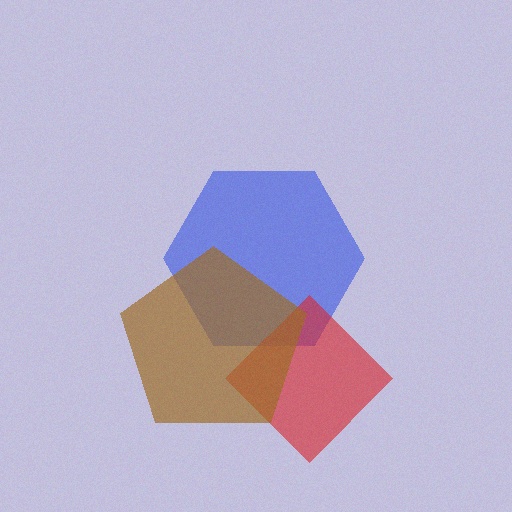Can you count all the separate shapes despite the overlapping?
Yes, there are 3 separate shapes.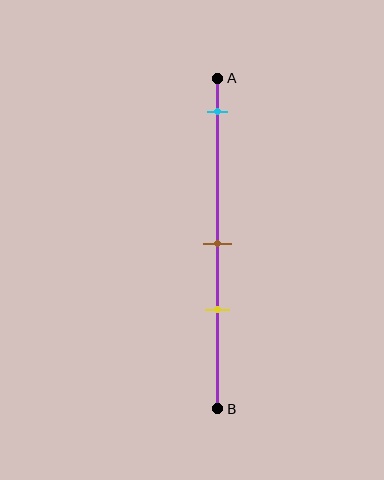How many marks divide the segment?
There are 3 marks dividing the segment.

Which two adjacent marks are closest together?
The brown and yellow marks are the closest adjacent pair.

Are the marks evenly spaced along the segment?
No, the marks are not evenly spaced.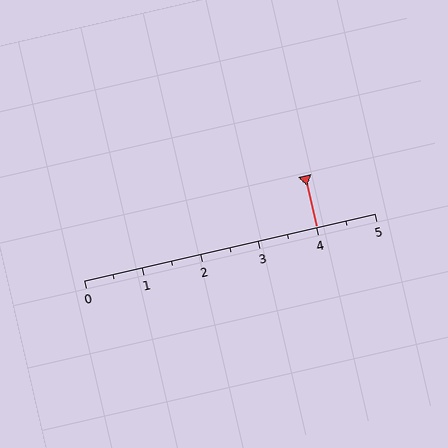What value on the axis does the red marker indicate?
The marker indicates approximately 4.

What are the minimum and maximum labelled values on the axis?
The axis runs from 0 to 5.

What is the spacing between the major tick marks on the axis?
The major ticks are spaced 1 apart.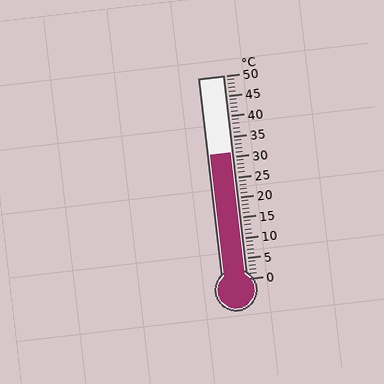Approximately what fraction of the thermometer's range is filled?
The thermometer is filled to approximately 60% of its range.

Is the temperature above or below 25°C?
The temperature is above 25°C.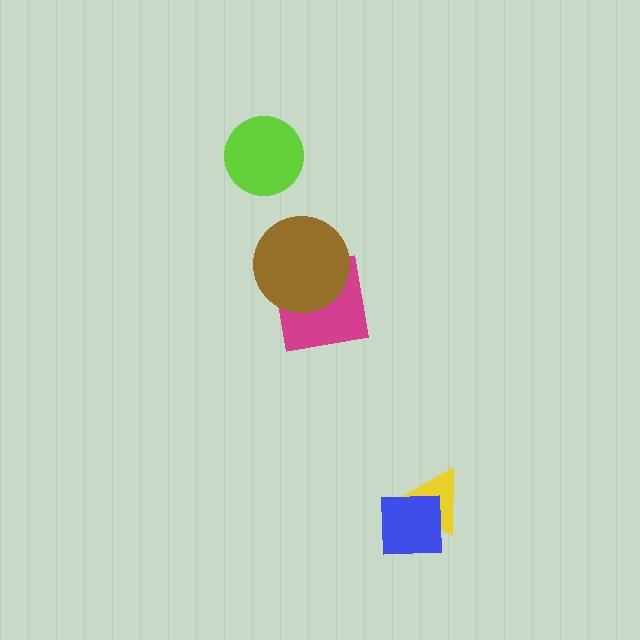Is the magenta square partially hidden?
Yes, it is partially covered by another shape.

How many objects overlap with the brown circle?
1 object overlaps with the brown circle.